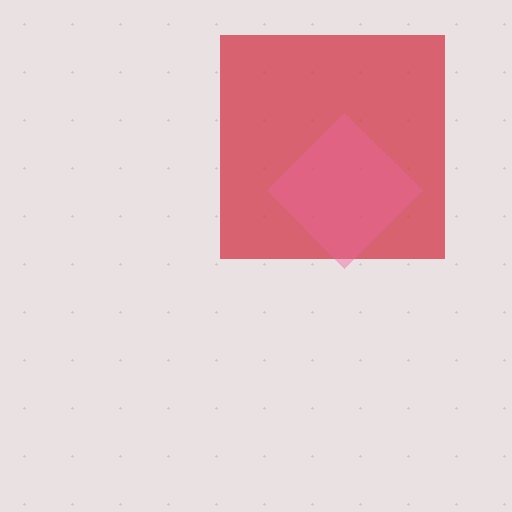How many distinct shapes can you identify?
There are 2 distinct shapes: a red square, a pink diamond.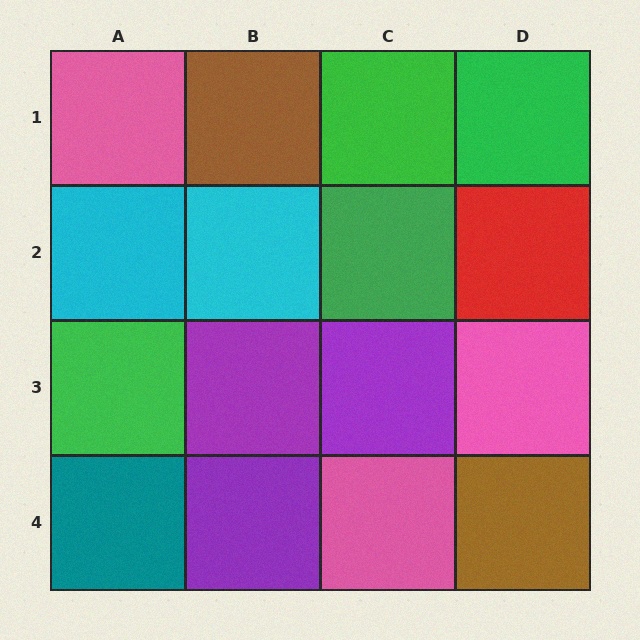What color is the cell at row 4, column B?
Purple.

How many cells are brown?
2 cells are brown.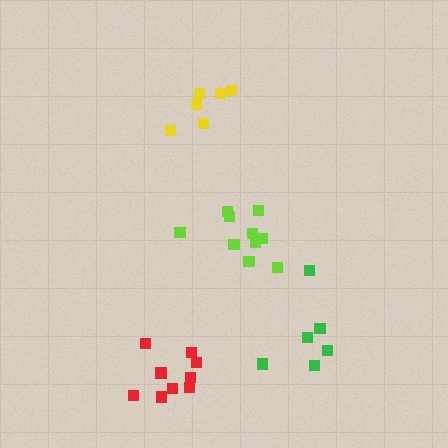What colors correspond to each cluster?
The clusters are colored: yellow, lime, green, red.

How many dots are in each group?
Group 1: 6 dots, Group 2: 10 dots, Group 3: 6 dots, Group 4: 9 dots (31 total).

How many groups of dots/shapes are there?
There are 4 groups.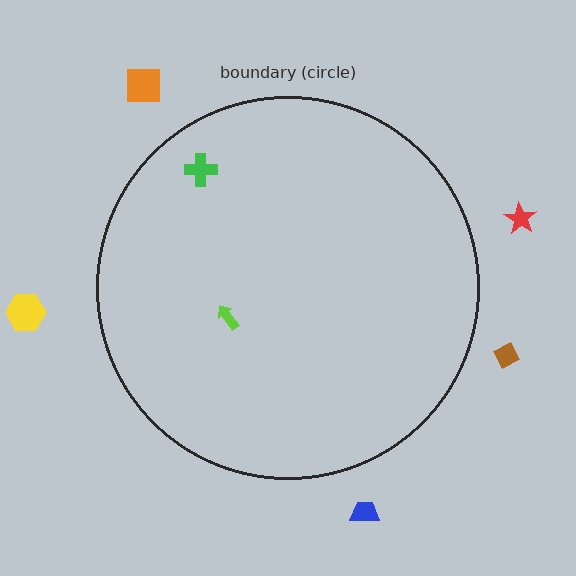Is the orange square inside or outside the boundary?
Outside.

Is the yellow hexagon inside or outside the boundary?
Outside.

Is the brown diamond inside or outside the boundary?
Outside.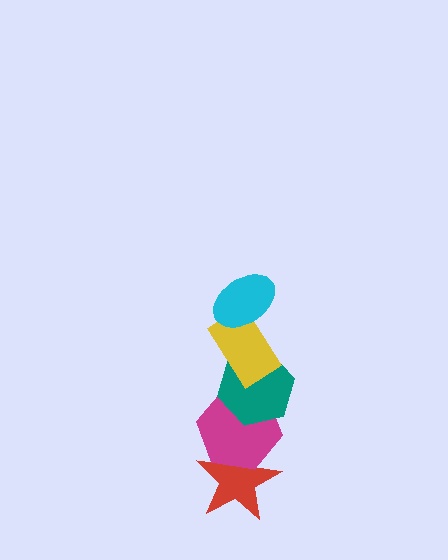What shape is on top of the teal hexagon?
The yellow rectangle is on top of the teal hexagon.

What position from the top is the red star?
The red star is 5th from the top.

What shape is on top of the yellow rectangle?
The cyan ellipse is on top of the yellow rectangle.